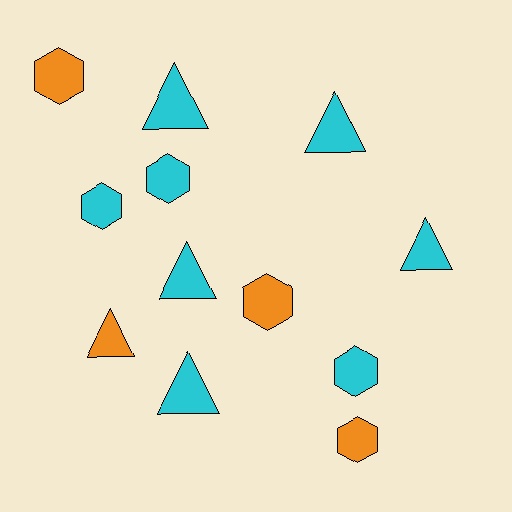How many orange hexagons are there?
There are 3 orange hexagons.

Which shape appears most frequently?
Hexagon, with 6 objects.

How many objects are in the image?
There are 12 objects.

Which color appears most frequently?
Cyan, with 8 objects.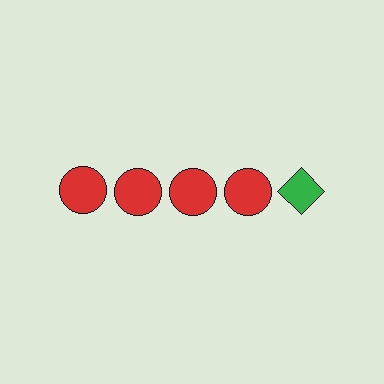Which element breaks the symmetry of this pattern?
The green diamond in the top row, rightmost column breaks the symmetry. All other shapes are red circles.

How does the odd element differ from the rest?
It differs in both color (green instead of red) and shape (diamond instead of circle).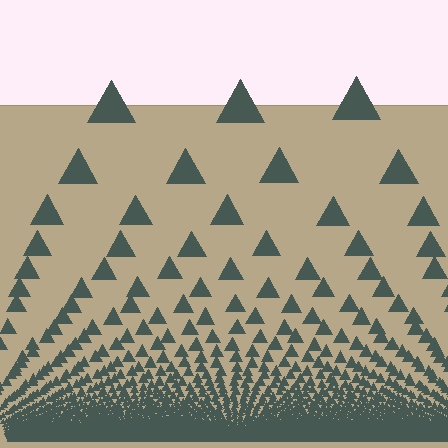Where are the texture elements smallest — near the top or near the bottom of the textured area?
Near the bottom.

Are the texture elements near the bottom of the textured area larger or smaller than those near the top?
Smaller. The gradient is inverted — elements near the bottom are smaller and denser.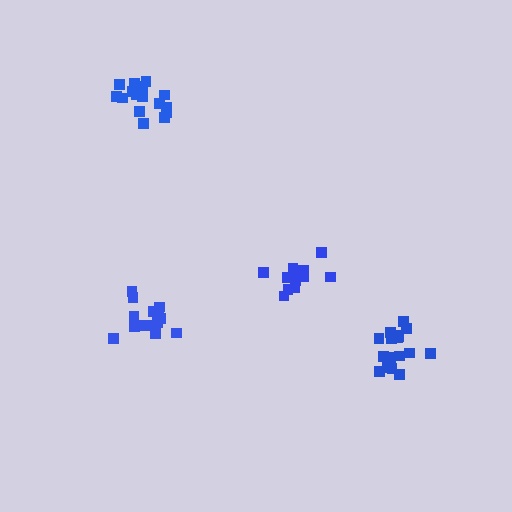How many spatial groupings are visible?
There are 4 spatial groupings.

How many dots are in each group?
Group 1: 14 dots, Group 2: 18 dots, Group 3: 14 dots, Group 4: 18 dots (64 total).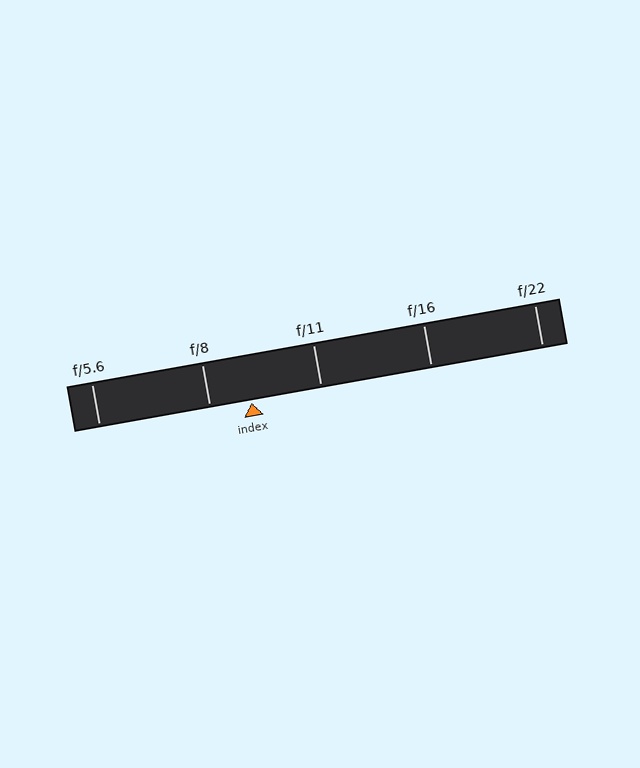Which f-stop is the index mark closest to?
The index mark is closest to f/8.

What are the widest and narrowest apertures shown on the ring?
The widest aperture shown is f/5.6 and the narrowest is f/22.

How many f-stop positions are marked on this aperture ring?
There are 5 f-stop positions marked.